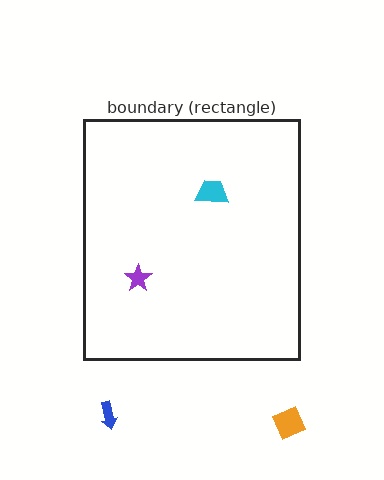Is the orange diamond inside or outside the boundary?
Outside.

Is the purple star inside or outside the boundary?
Inside.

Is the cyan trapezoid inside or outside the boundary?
Inside.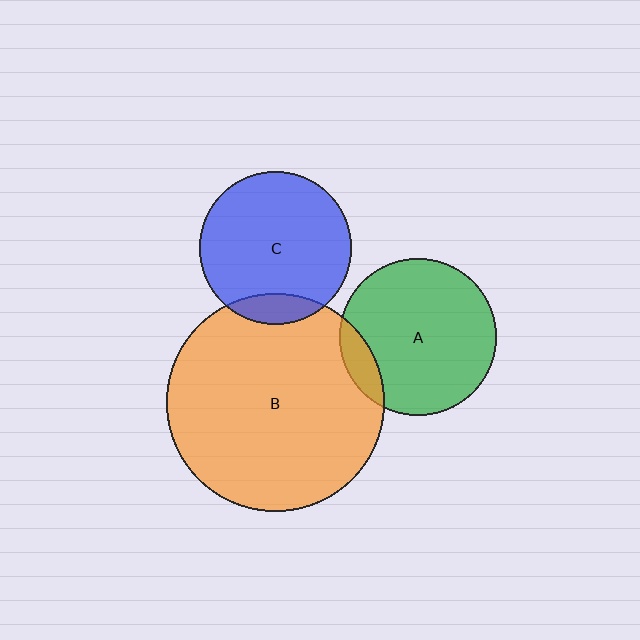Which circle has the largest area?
Circle B (orange).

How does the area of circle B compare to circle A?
Approximately 1.9 times.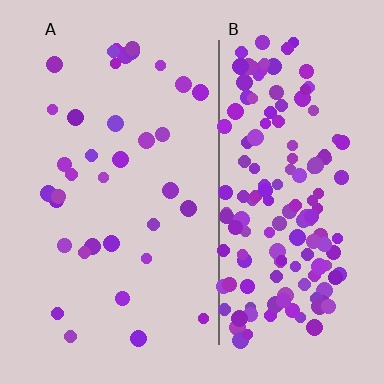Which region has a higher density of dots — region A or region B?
B (the right).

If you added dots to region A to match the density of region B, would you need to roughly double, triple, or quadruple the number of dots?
Approximately quadruple.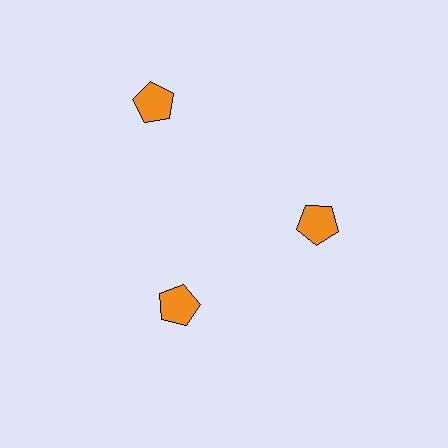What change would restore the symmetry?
The symmetry would be restored by moving it inward, back onto the ring so that all 3 pentagons sit at equal angles and equal distance from the center.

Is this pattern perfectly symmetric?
No. The 3 orange pentagons are arranged in a ring, but one element near the 11 o'clock position is pushed outward from the center, breaking the 3-fold rotational symmetry.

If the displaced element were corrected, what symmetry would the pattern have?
It would have 3-fold rotational symmetry — the pattern would map onto itself every 120 degrees.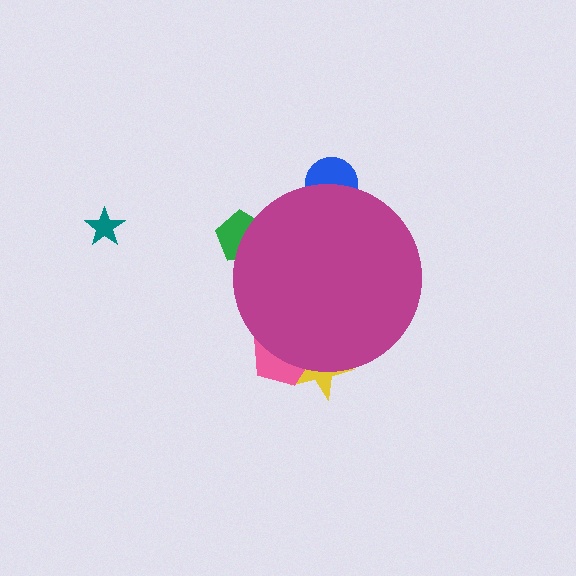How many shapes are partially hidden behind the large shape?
4 shapes are partially hidden.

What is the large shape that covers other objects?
A magenta circle.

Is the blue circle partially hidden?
Yes, the blue circle is partially hidden behind the magenta circle.